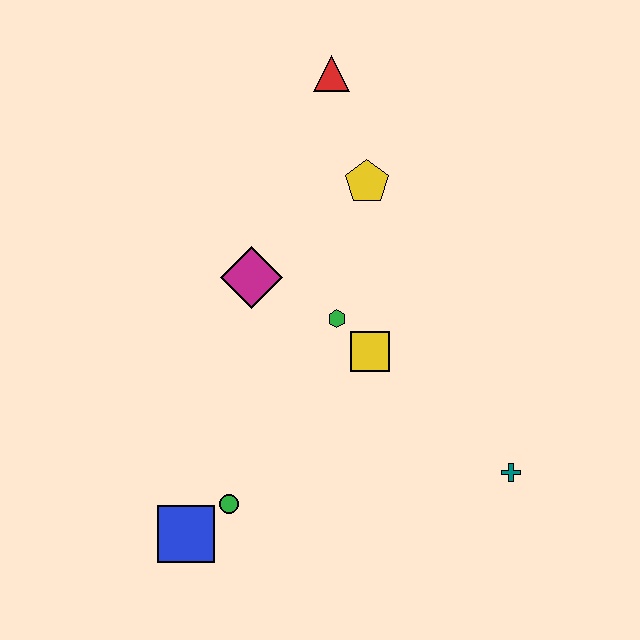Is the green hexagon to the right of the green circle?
Yes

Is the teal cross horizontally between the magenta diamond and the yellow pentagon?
No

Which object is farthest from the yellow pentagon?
The blue square is farthest from the yellow pentagon.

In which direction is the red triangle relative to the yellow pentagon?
The red triangle is above the yellow pentagon.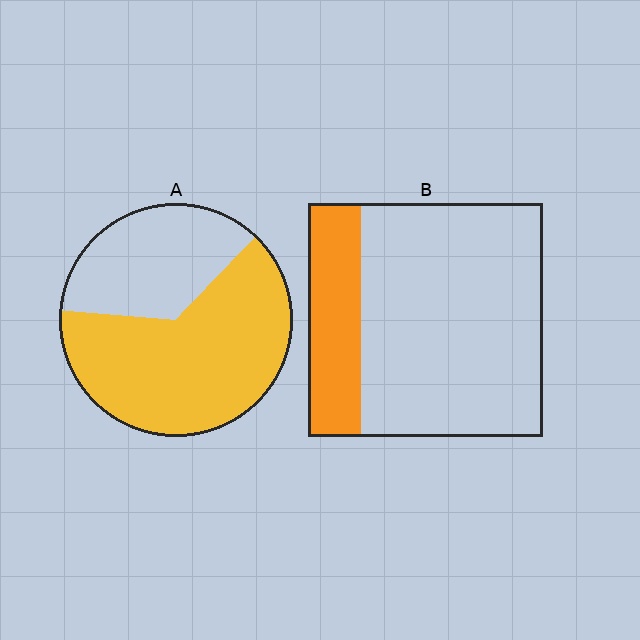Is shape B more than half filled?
No.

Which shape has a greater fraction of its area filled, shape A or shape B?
Shape A.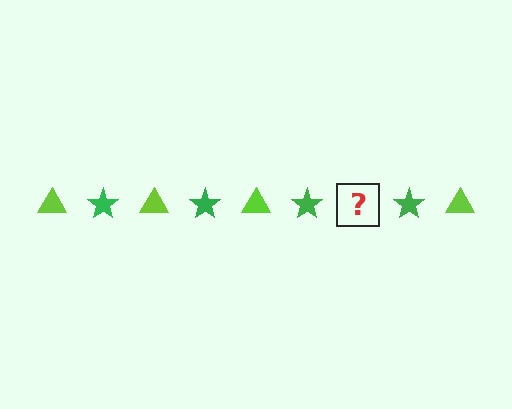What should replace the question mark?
The question mark should be replaced with a lime triangle.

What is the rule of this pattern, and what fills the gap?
The rule is that the pattern alternates between lime triangle and green star. The gap should be filled with a lime triangle.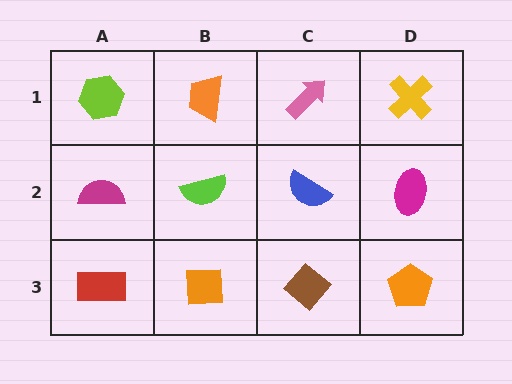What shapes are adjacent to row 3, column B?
A lime semicircle (row 2, column B), a red rectangle (row 3, column A), a brown diamond (row 3, column C).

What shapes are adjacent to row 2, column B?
An orange trapezoid (row 1, column B), an orange square (row 3, column B), a magenta semicircle (row 2, column A), a blue semicircle (row 2, column C).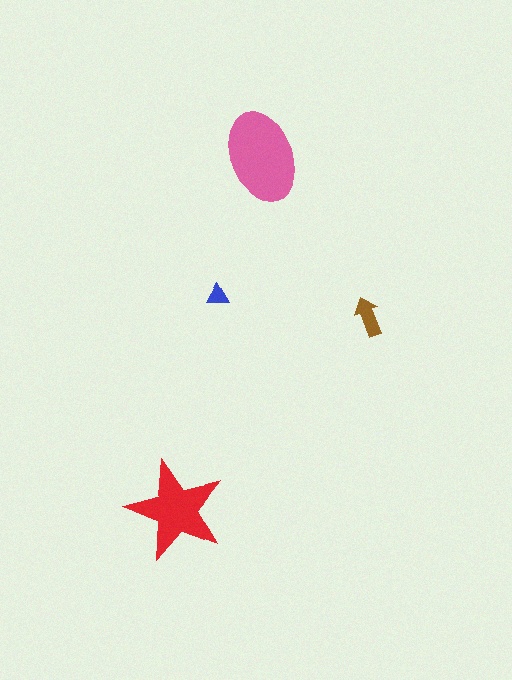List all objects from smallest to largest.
The blue triangle, the brown arrow, the red star, the pink ellipse.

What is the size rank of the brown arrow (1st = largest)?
3rd.